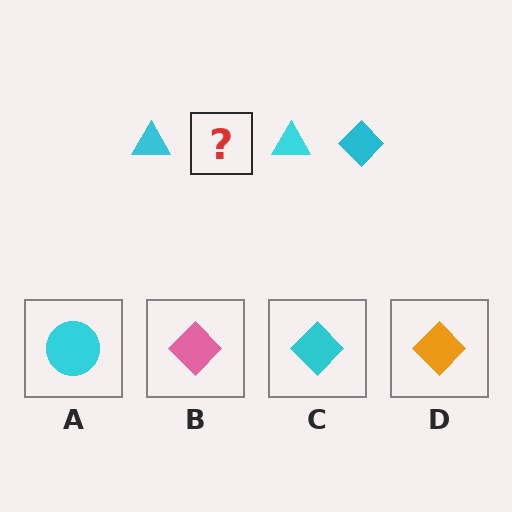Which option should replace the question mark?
Option C.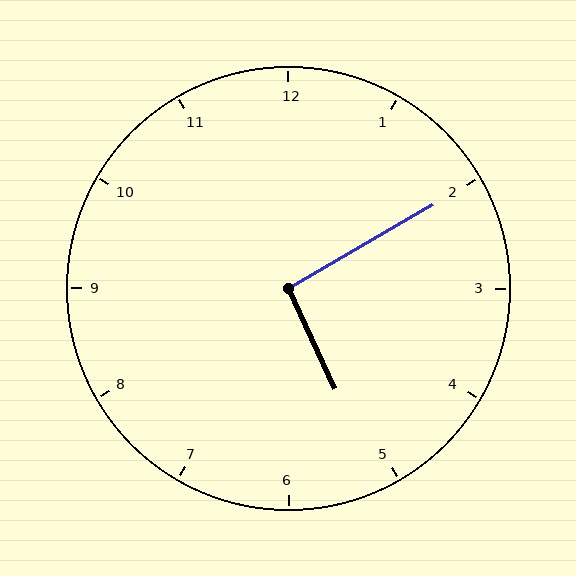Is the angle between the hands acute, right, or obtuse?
It is right.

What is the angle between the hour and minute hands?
Approximately 95 degrees.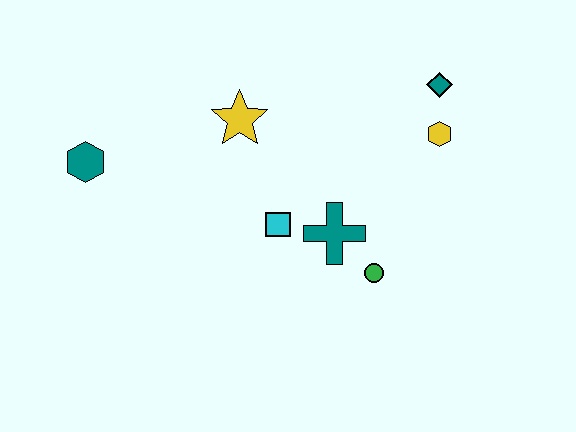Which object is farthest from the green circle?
The teal hexagon is farthest from the green circle.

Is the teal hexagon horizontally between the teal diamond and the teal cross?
No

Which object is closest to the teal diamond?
The yellow hexagon is closest to the teal diamond.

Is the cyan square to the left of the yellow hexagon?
Yes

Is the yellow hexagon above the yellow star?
No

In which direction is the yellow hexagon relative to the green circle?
The yellow hexagon is above the green circle.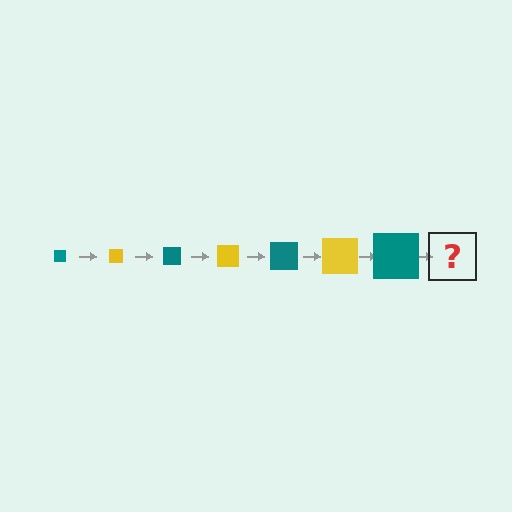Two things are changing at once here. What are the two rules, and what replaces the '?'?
The two rules are that the square grows larger each step and the color cycles through teal and yellow. The '?' should be a yellow square, larger than the previous one.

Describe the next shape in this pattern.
It should be a yellow square, larger than the previous one.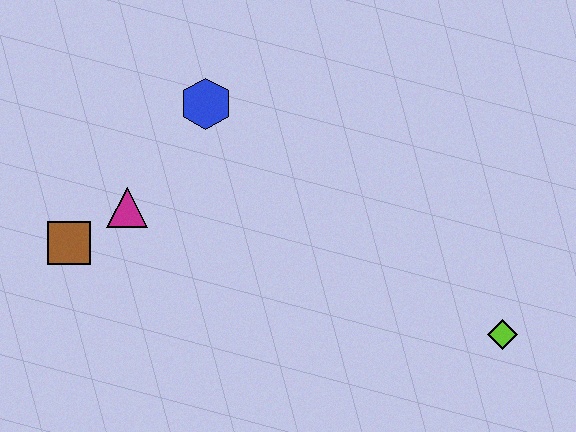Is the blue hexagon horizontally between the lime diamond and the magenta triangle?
Yes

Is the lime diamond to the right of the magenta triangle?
Yes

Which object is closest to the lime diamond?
The blue hexagon is closest to the lime diamond.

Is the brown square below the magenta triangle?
Yes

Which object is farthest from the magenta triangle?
The lime diamond is farthest from the magenta triangle.